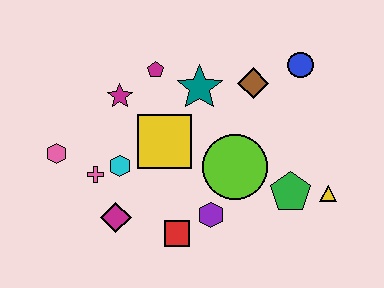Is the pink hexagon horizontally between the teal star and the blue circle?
No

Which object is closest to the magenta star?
The magenta pentagon is closest to the magenta star.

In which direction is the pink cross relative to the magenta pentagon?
The pink cross is below the magenta pentagon.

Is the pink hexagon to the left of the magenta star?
Yes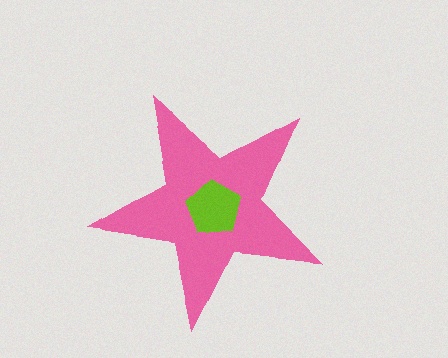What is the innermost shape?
The lime pentagon.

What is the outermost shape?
The pink star.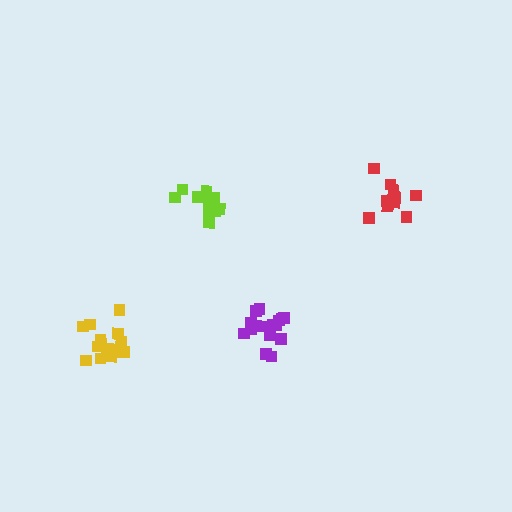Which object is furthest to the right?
The red cluster is rightmost.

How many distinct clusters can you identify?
There are 4 distinct clusters.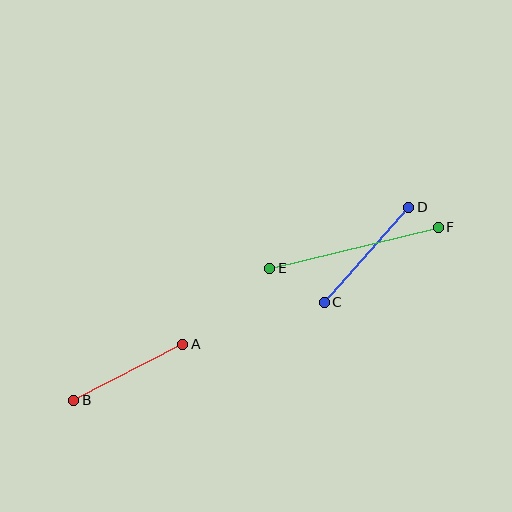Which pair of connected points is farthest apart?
Points E and F are farthest apart.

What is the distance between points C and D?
The distance is approximately 127 pixels.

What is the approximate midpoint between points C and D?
The midpoint is at approximately (366, 255) pixels.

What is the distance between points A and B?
The distance is approximately 123 pixels.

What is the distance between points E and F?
The distance is approximately 173 pixels.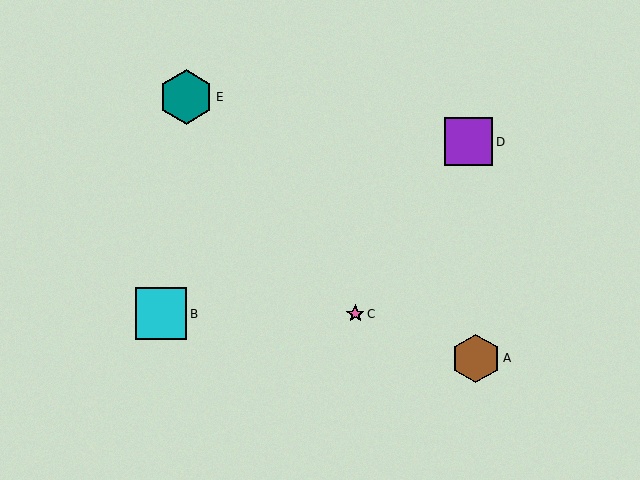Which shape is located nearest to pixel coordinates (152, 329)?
The cyan square (labeled B) at (161, 314) is nearest to that location.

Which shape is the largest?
The teal hexagon (labeled E) is the largest.